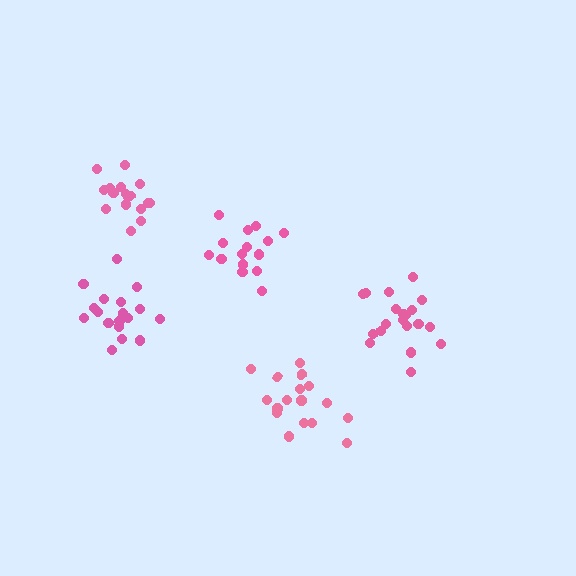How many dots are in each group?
Group 1: 16 dots, Group 2: 20 dots, Group 3: 18 dots, Group 4: 17 dots, Group 5: 16 dots (87 total).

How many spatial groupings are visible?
There are 5 spatial groupings.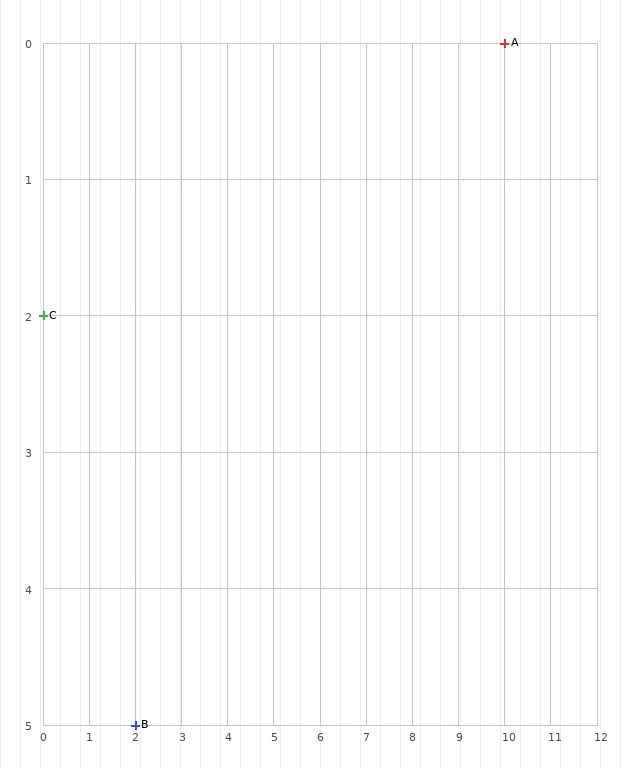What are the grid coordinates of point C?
Point C is at grid coordinates (0, 2).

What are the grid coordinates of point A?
Point A is at grid coordinates (10, 0).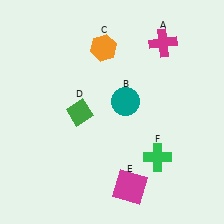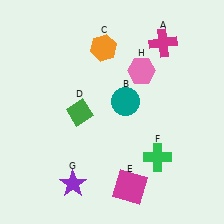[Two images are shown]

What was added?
A purple star (G), a pink hexagon (H) were added in Image 2.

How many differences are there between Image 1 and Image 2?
There are 2 differences between the two images.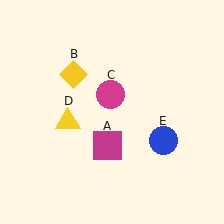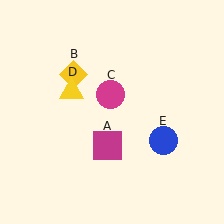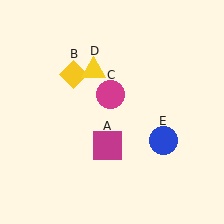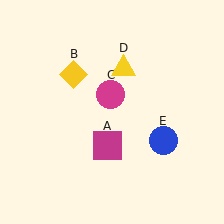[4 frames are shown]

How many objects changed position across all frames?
1 object changed position: yellow triangle (object D).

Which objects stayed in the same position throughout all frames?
Magenta square (object A) and yellow diamond (object B) and magenta circle (object C) and blue circle (object E) remained stationary.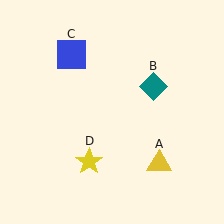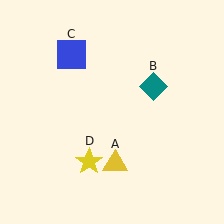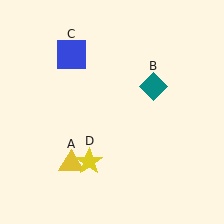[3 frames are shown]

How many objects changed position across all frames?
1 object changed position: yellow triangle (object A).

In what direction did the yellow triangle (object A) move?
The yellow triangle (object A) moved left.